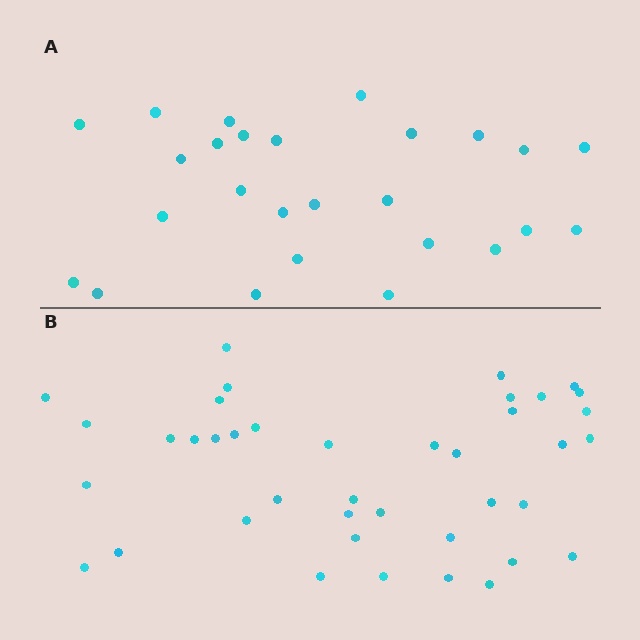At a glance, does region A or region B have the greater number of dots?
Region B (the bottom region) has more dots.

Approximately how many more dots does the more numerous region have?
Region B has approximately 15 more dots than region A.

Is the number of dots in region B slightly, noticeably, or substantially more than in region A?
Region B has substantially more. The ratio is roughly 1.5 to 1.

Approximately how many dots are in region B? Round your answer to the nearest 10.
About 40 dots.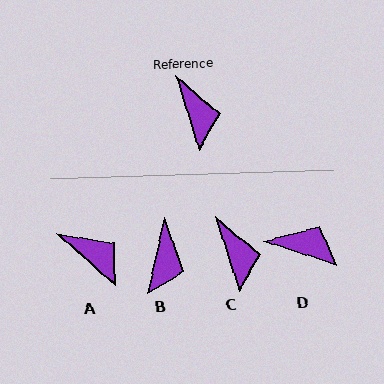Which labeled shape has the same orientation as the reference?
C.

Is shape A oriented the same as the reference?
No, it is off by about 31 degrees.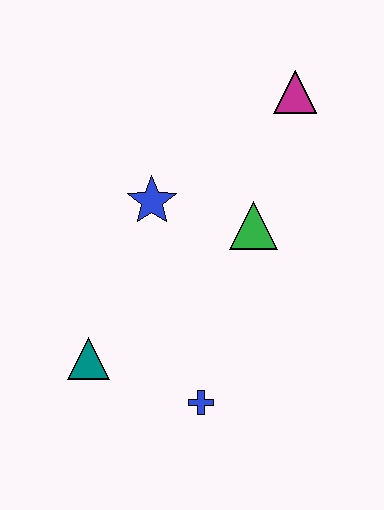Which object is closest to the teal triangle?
The blue cross is closest to the teal triangle.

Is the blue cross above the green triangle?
No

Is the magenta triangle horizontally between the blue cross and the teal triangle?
No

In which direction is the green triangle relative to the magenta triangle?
The green triangle is below the magenta triangle.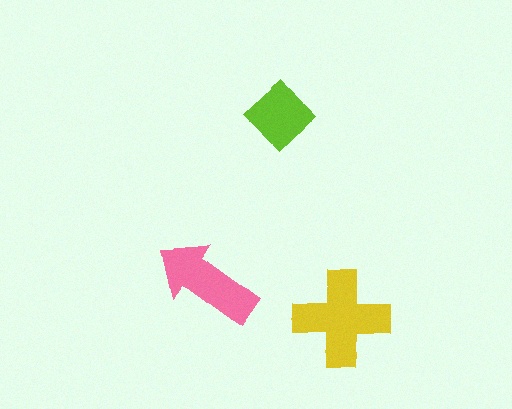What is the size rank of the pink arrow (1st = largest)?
2nd.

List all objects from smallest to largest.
The lime diamond, the pink arrow, the yellow cross.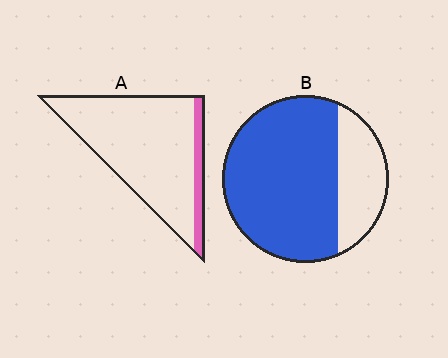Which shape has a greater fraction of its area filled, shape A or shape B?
Shape B.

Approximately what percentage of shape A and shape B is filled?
A is approximately 15% and B is approximately 75%.